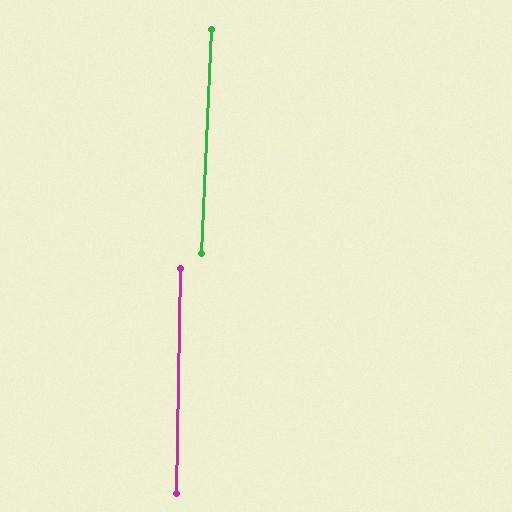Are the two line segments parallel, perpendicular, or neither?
Parallel — their directions differ by only 1.9°.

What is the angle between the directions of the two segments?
Approximately 2 degrees.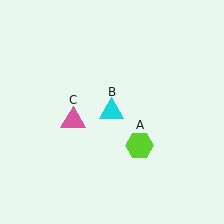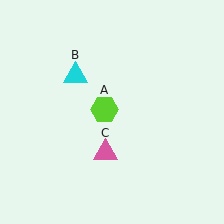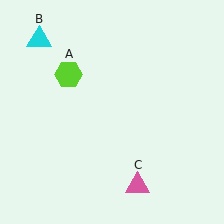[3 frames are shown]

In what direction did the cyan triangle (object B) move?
The cyan triangle (object B) moved up and to the left.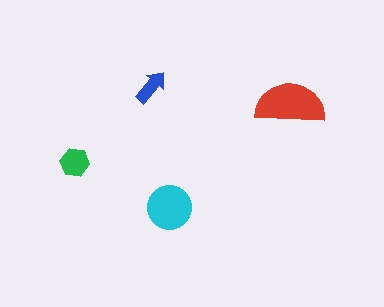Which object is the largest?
The red semicircle.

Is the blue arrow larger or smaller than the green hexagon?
Smaller.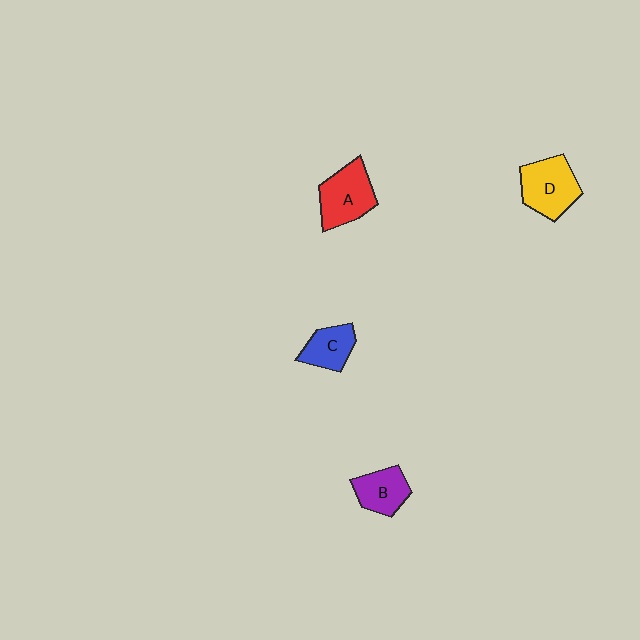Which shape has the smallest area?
Shape C (blue).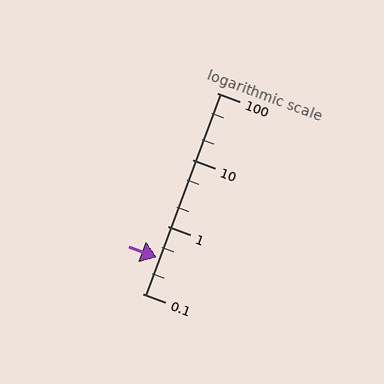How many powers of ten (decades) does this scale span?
The scale spans 3 decades, from 0.1 to 100.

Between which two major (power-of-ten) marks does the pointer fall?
The pointer is between 0.1 and 1.